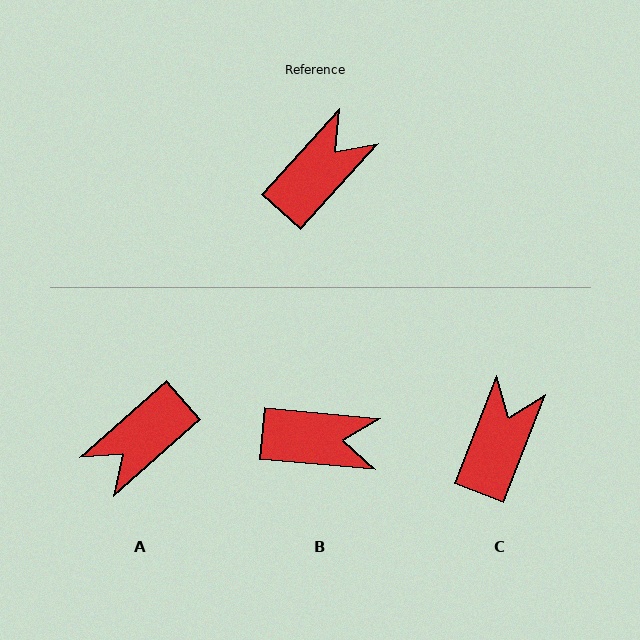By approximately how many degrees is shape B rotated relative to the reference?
Approximately 53 degrees clockwise.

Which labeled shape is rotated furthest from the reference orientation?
A, about 174 degrees away.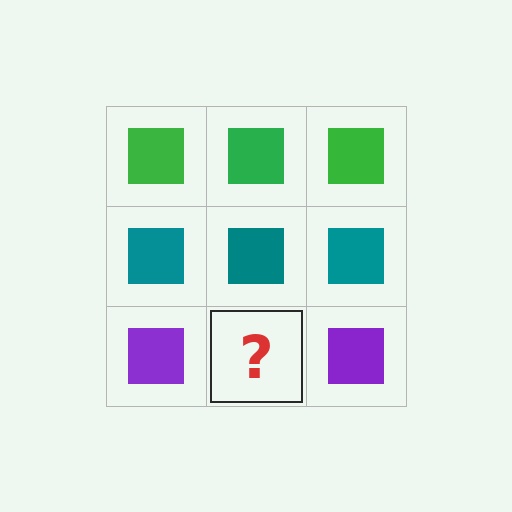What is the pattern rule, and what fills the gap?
The rule is that each row has a consistent color. The gap should be filled with a purple square.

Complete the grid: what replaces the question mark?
The question mark should be replaced with a purple square.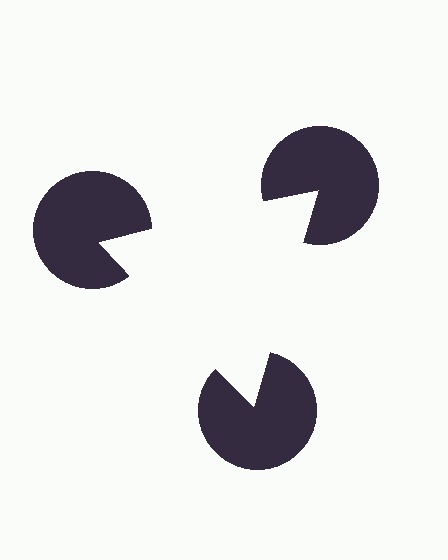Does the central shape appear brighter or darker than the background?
It typically appears slightly brighter than the background, even though no actual brightness change is drawn.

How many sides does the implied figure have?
3 sides.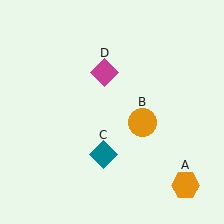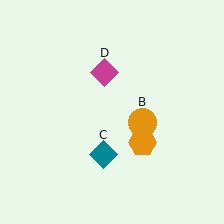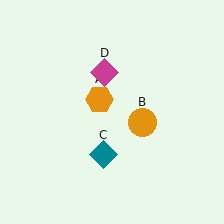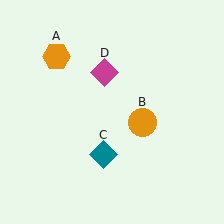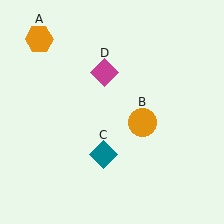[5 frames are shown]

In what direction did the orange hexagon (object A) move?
The orange hexagon (object A) moved up and to the left.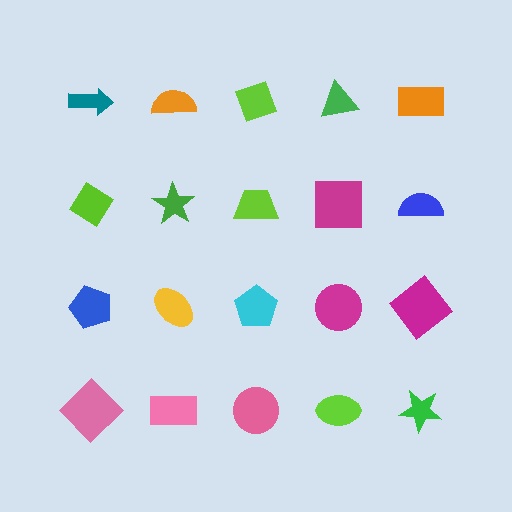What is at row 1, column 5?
An orange rectangle.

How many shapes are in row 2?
5 shapes.